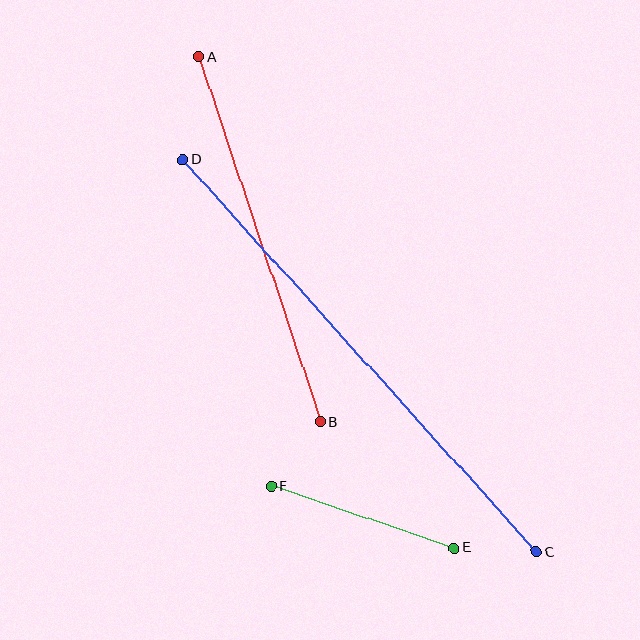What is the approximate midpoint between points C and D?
The midpoint is at approximately (359, 356) pixels.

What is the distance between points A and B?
The distance is approximately 384 pixels.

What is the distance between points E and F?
The distance is approximately 193 pixels.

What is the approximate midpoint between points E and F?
The midpoint is at approximately (363, 517) pixels.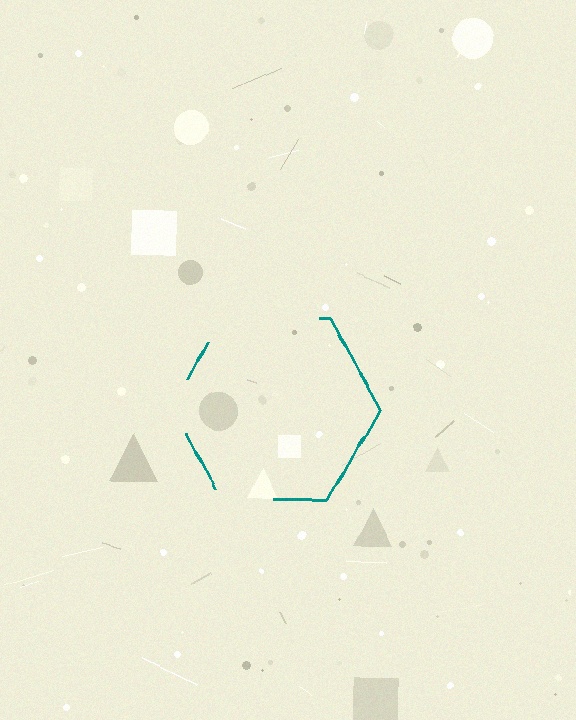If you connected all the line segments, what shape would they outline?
They would outline a hexagon.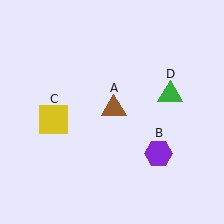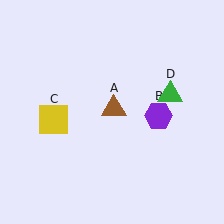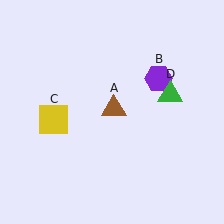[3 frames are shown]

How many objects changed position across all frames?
1 object changed position: purple hexagon (object B).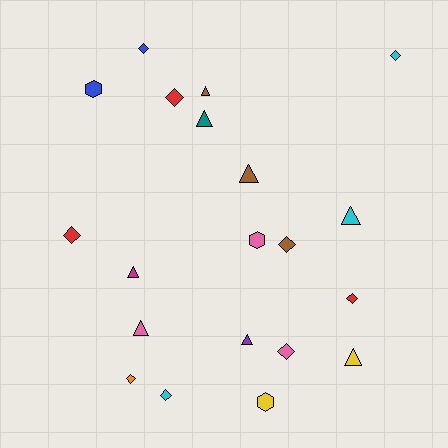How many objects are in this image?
There are 20 objects.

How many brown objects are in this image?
There are 3 brown objects.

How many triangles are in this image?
There are 8 triangles.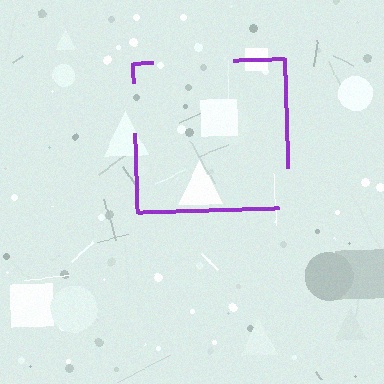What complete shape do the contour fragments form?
The contour fragments form a square.